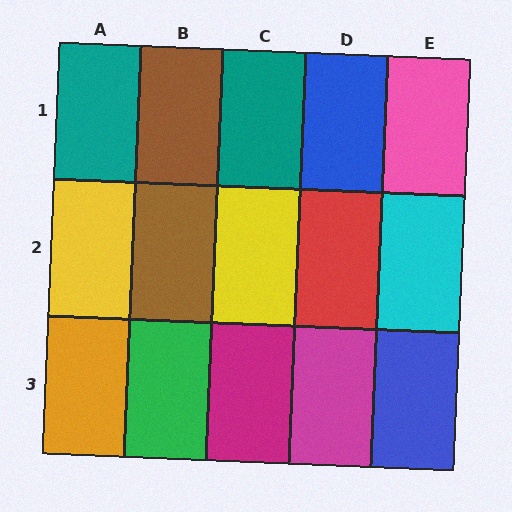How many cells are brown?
2 cells are brown.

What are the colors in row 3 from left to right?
Orange, green, magenta, magenta, blue.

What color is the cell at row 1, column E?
Pink.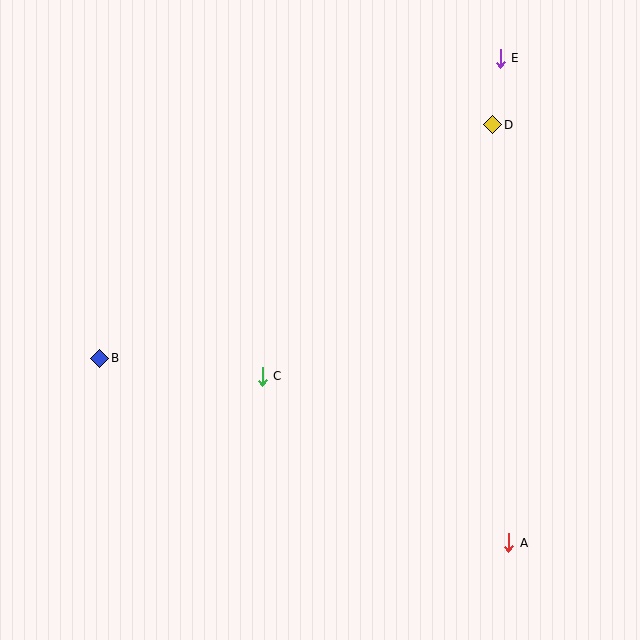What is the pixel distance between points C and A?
The distance between C and A is 297 pixels.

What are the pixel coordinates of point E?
Point E is at (500, 58).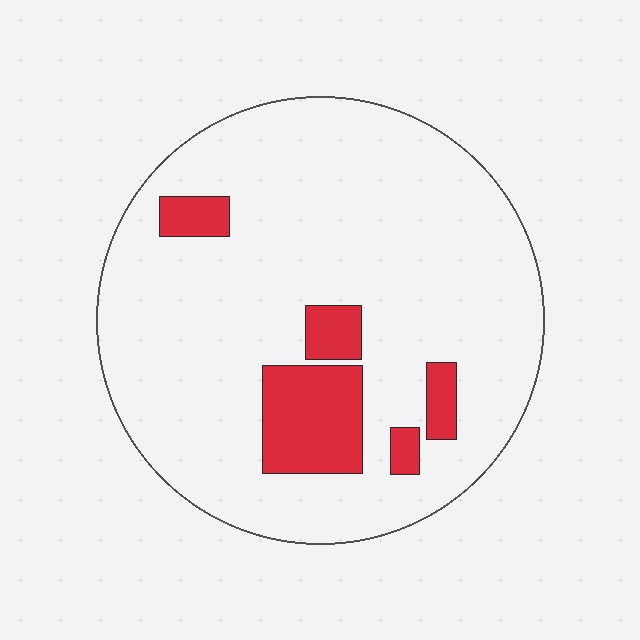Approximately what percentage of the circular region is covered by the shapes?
Approximately 15%.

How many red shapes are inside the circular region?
5.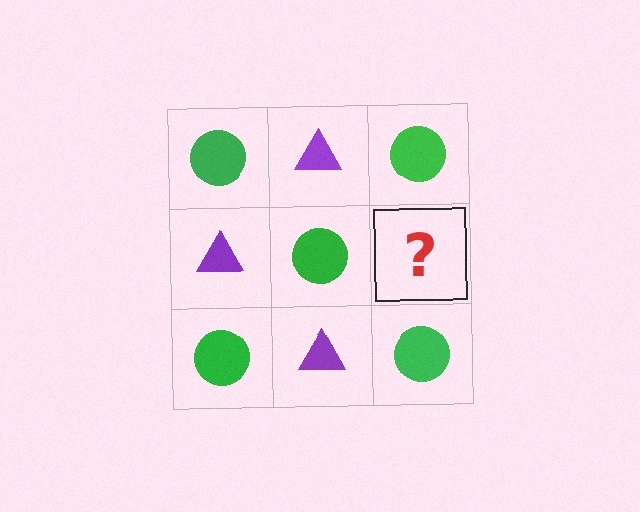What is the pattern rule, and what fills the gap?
The rule is that it alternates green circle and purple triangle in a checkerboard pattern. The gap should be filled with a purple triangle.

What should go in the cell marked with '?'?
The missing cell should contain a purple triangle.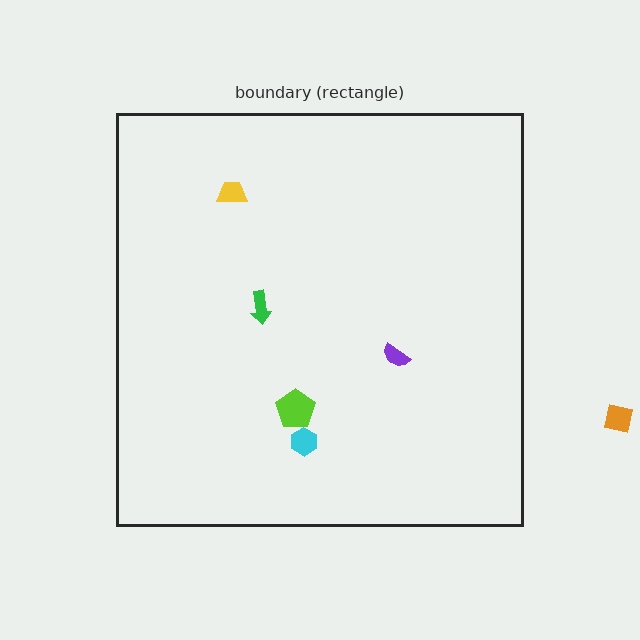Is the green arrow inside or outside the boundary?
Inside.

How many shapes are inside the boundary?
5 inside, 1 outside.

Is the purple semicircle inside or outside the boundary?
Inside.